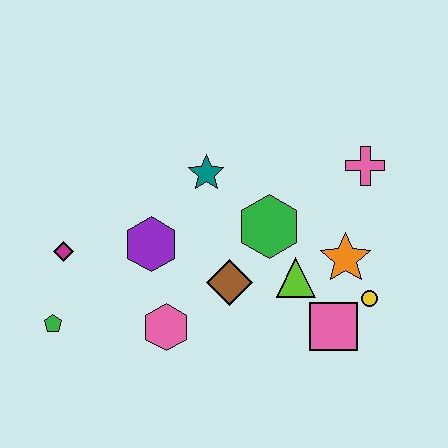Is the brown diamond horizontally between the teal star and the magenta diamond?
No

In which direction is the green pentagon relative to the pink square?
The green pentagon is to the left of the pink square.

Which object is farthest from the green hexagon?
The green pentagon is farthest from the green hexagon.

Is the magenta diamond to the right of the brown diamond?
No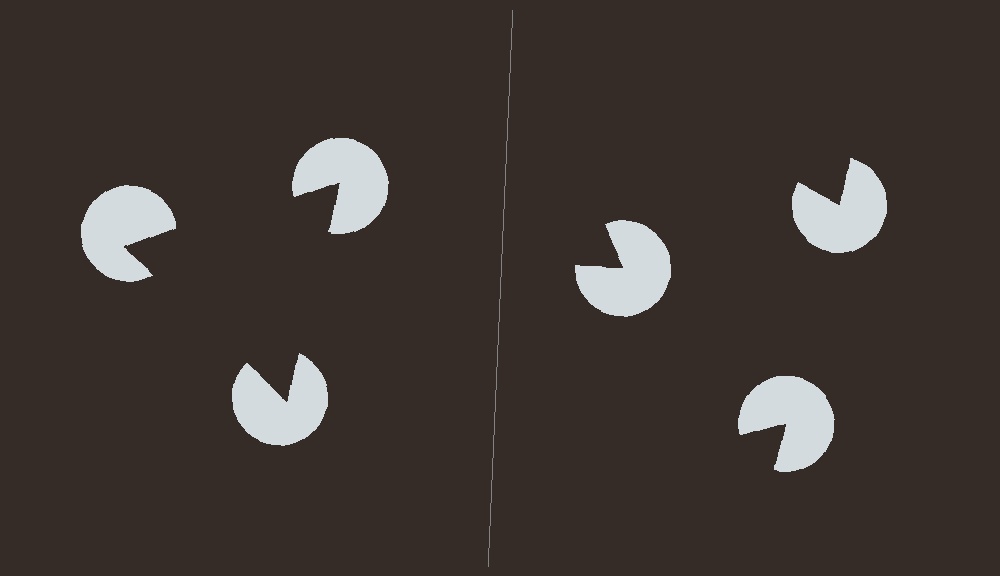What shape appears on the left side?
An illusory triangle.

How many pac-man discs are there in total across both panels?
6 — 3 on each side.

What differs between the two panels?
The pac-man discs are positioned identically on both sides; only the wedge orientations differ. On the left they align to a triangle; on the right they are misaligned.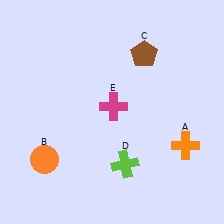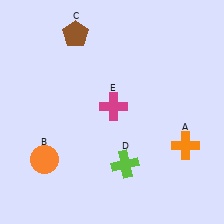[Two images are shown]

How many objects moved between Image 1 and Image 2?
1 object moved between the two images.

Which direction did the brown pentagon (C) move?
The brown pentagon (C) moved left.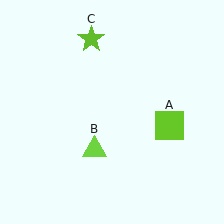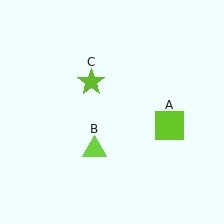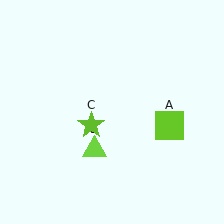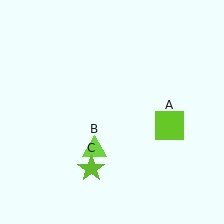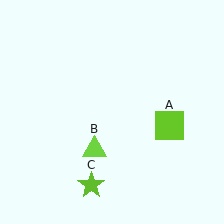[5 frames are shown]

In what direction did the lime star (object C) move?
The lime star (object C) moved down.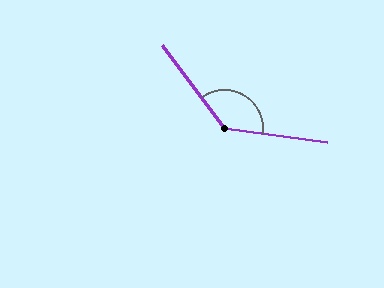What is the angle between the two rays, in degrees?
Approximately 134 degrees.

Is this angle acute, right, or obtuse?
It is obtuse.